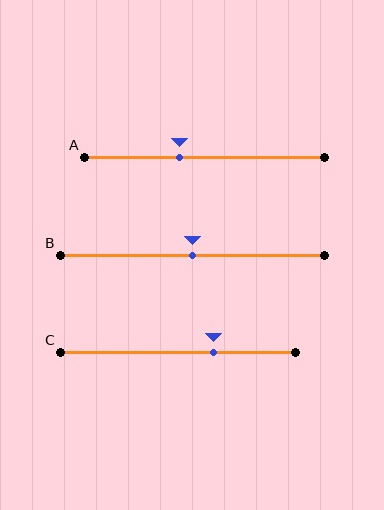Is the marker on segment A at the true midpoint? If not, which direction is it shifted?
No, the marker on segment A is shifted to the left by about 10% of the segment length.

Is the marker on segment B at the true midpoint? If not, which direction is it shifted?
Yes, the marker on segment B is at the true midpoint.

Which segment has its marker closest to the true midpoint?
Segment B has its marker closest to the true midpoint.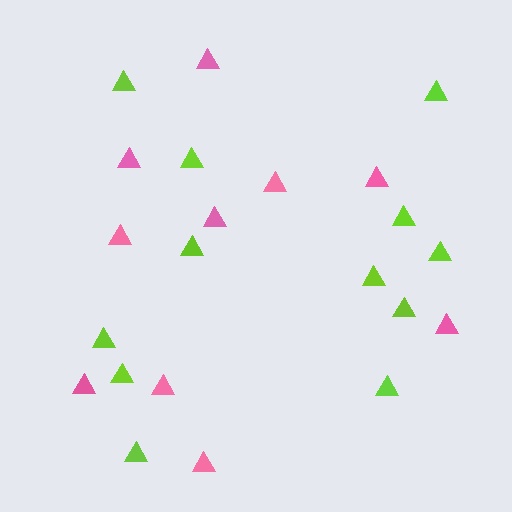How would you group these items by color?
There are 2 groups: one group of pink triangles (10) and one group of lime triangles (12).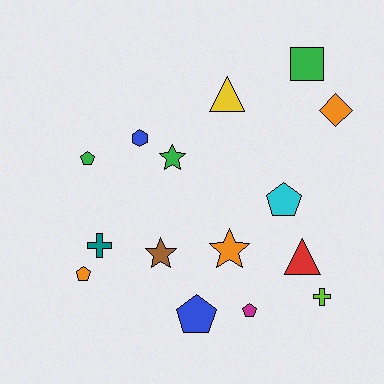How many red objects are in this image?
There is 1 red object.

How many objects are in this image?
There are 15 objects.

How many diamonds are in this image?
There is 1 diamond.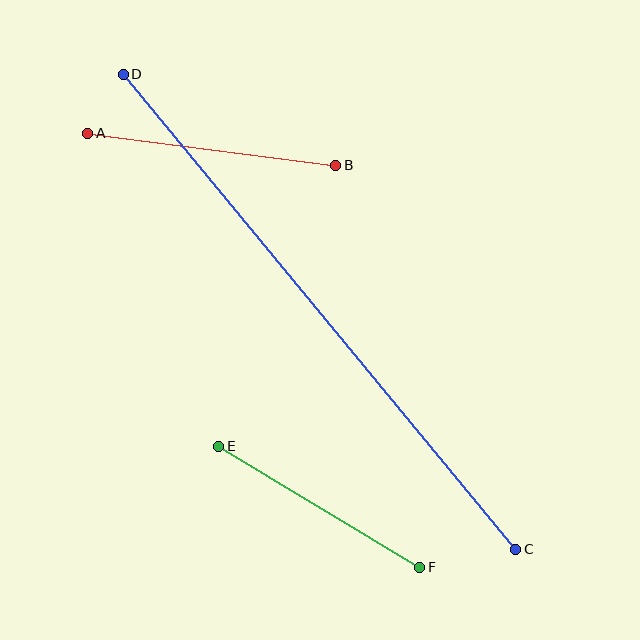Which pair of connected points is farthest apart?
Points C and D are farthest apart.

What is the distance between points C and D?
The distance is approximately 616 pixels.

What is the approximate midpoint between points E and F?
The midpoint is at approximately (319, 507) pixels.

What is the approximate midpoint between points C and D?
The midpoint is at approximately (320, 312) pixels.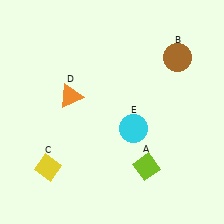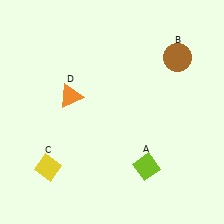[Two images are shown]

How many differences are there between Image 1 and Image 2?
There is 1 difference between the two images.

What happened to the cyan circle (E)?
The cyan circle (E) was removed in Image 2. It was in the bottom-right area of Image 1.